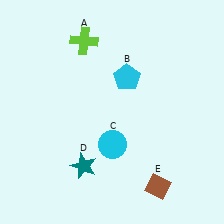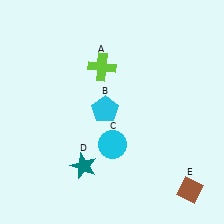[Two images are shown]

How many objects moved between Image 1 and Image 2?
3 objects moved between the two images.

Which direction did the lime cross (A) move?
The lime cross (A) moved down.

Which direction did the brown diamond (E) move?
The brown diamond (E) moved right.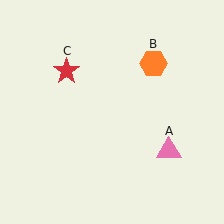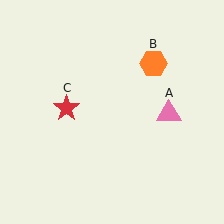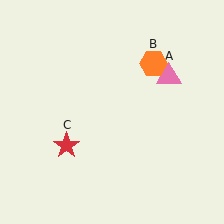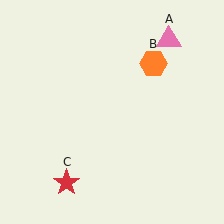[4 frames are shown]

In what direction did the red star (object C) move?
The red star (object C) moved down.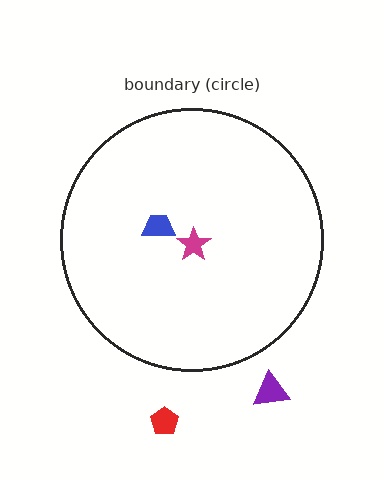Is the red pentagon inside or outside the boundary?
Outside.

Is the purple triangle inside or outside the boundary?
Outside.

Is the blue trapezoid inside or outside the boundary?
Inside.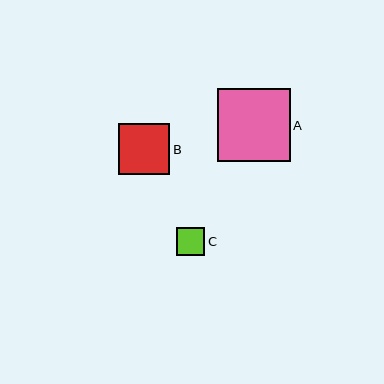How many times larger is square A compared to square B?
Square A is approximately 1.4 times the size of square B.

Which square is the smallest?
Square C is the smallest with a size of approximately 28 pixels.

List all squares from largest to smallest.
From largest to smallest: A, B, C.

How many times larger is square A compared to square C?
Square A is approximately 2.6 times the size of square C.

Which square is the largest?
Square A is the largest with a size of approximately 73 pixels.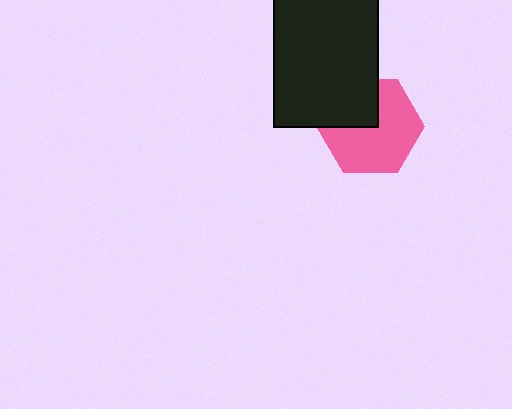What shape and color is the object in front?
The object in front is a black rectangle.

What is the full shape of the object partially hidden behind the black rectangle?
The partially hidden object is a pink hexagon.